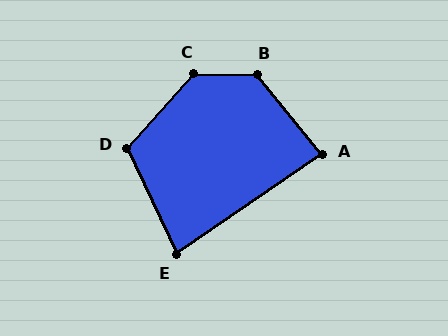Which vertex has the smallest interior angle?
E, at approximately 81 degrees.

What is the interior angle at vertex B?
Approximately 130 degrees (obtuse).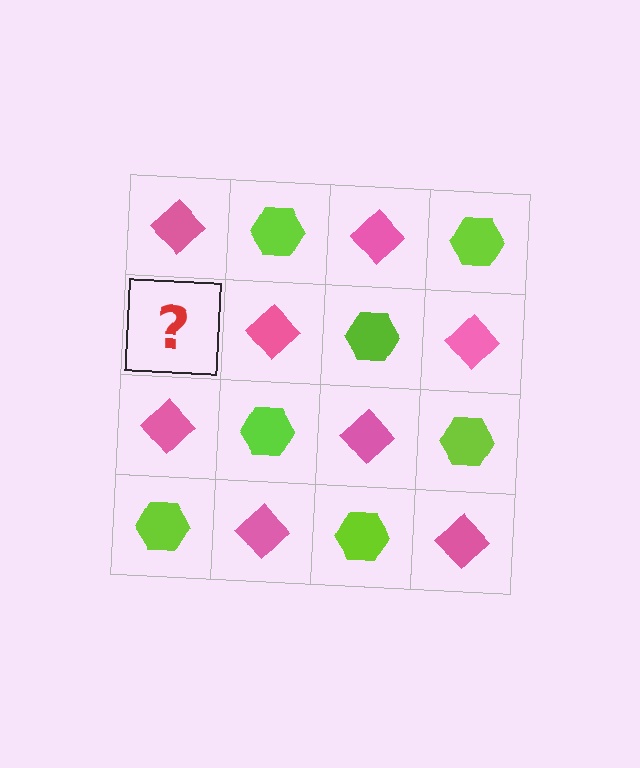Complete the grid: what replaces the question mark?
The question mark should be replaced with a lime hexagon.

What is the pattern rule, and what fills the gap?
The rule is that it alternates pink diamond and lime hexagon in a checkerboard pattern. The gap should be filled with a lime hexagon.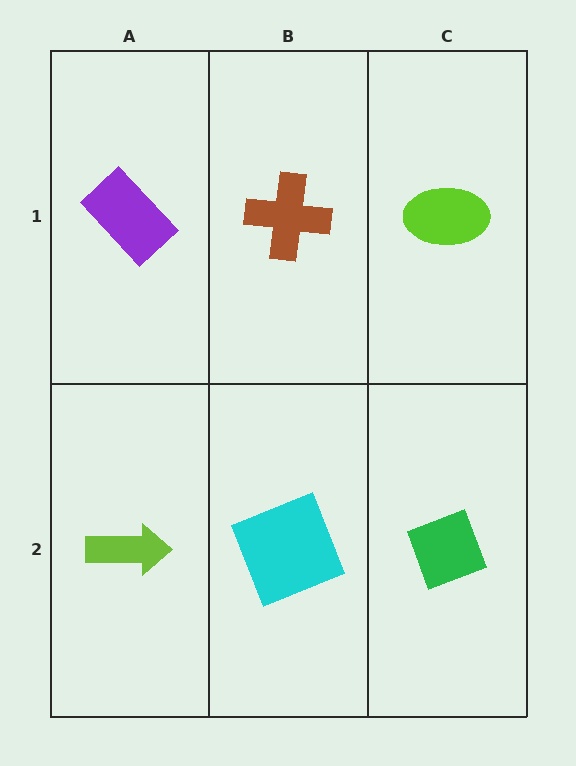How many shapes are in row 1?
3 shapes.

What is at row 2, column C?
A green diamond.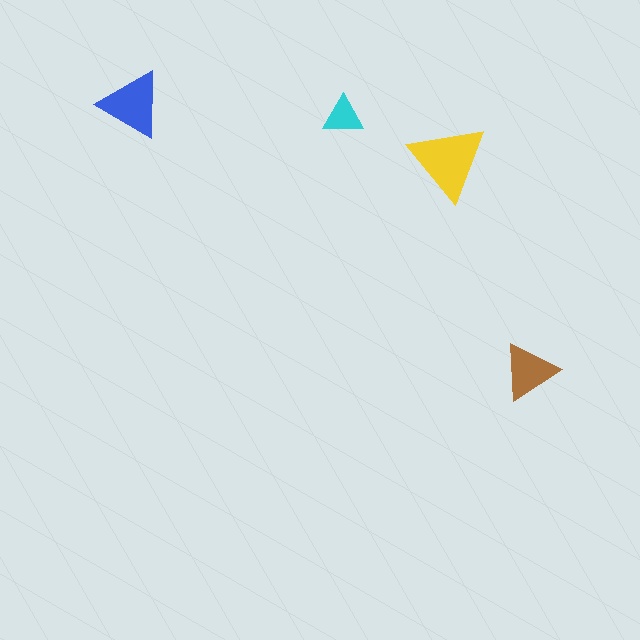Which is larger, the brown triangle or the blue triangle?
The blue one.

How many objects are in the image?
There are 4 objects in the image.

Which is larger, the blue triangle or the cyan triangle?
The blue one.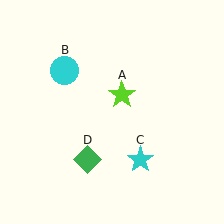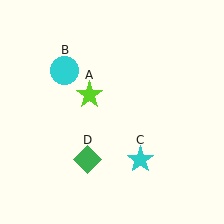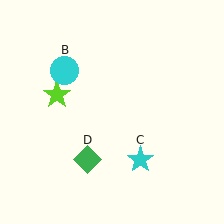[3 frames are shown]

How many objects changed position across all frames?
1 object changed position: lime star (object A).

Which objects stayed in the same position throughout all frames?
Cyan circle (object B) and cyan star (object C) and green diamond (object D) remained stationary.